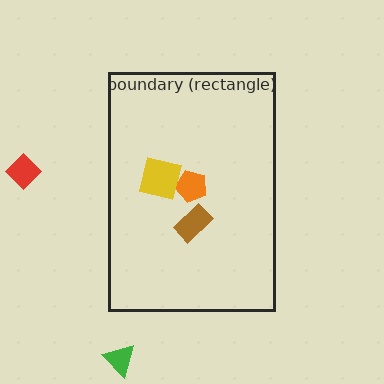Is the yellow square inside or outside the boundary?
Inside.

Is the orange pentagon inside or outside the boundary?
Inside.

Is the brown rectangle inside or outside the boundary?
Inside.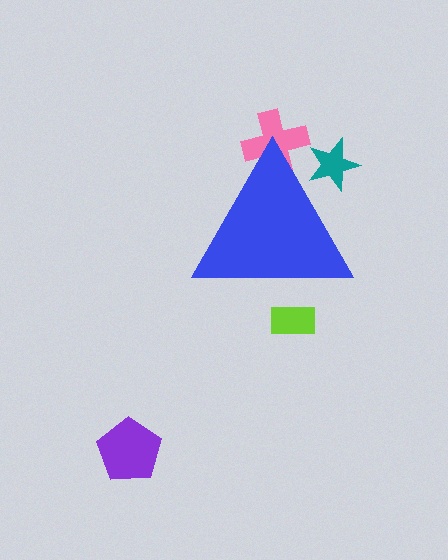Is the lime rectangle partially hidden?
Yes, the lime rectangle is partially hidden behind the blue triangle.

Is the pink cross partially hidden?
Yes, the pink cross is partially hidden behind the blue triangle.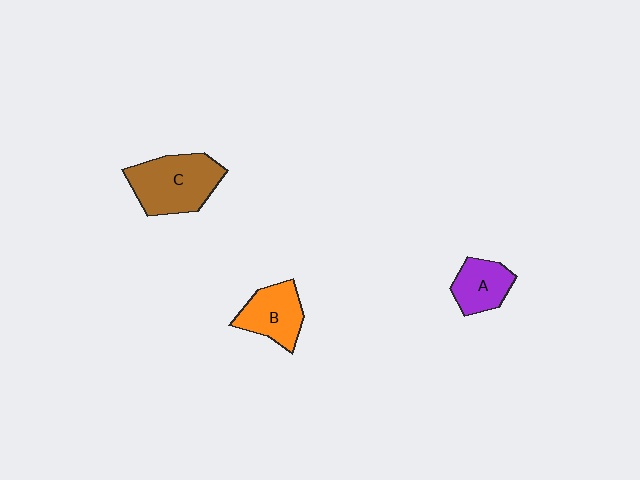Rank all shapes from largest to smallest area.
From largest to smallest: C (brown), B (orange), A (purple).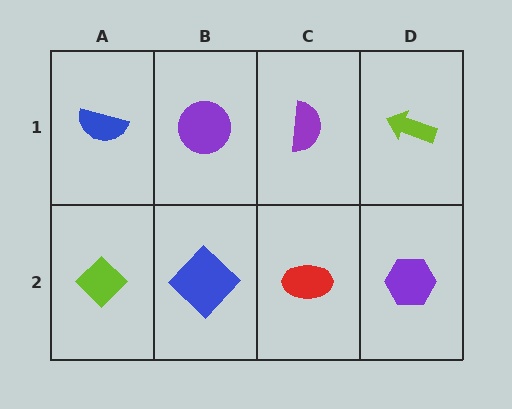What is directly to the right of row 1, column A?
A purple circle.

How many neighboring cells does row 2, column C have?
3.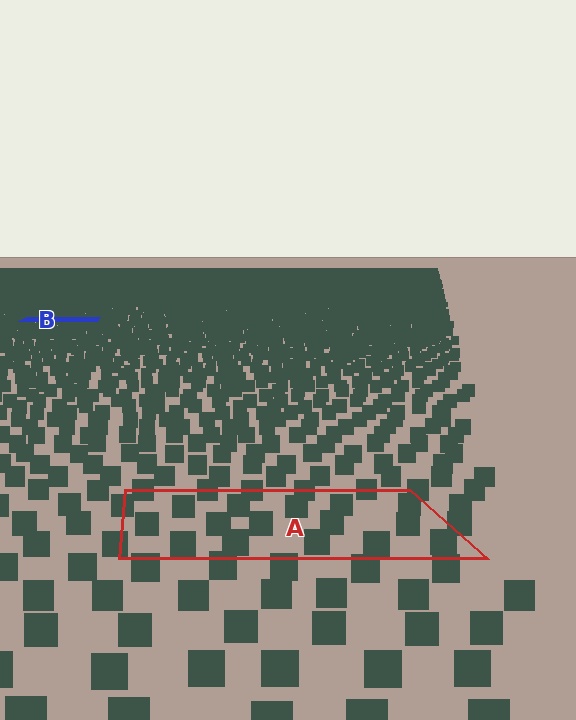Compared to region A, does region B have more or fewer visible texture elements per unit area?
Region B has more texture elements per unit area — they are packed more densely because it is farther away.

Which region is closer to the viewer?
Region A is closer. The texture elements there are larger and more spread out.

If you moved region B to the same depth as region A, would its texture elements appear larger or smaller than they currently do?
They would appear larger. At a closer depth, the same texture elements are projected at a bigger on-screen size.